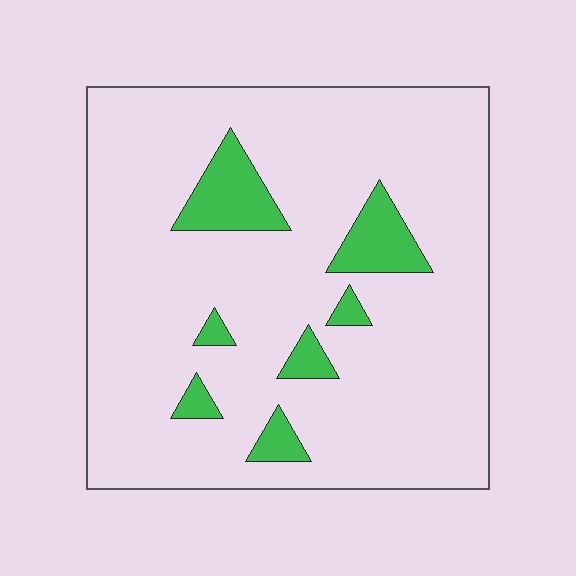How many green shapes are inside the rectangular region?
7.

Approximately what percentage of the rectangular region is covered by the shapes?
Approximately 10%.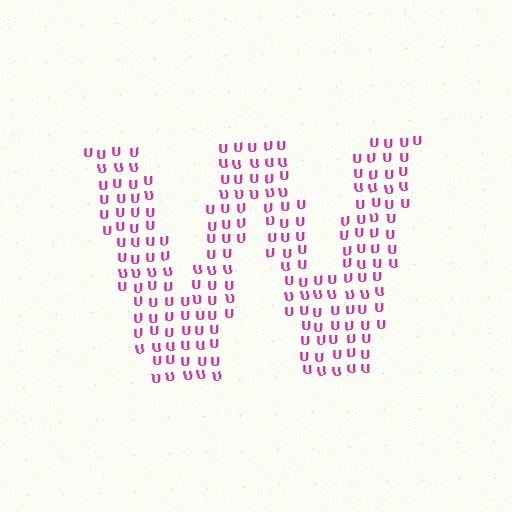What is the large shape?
The large shape is the letter W.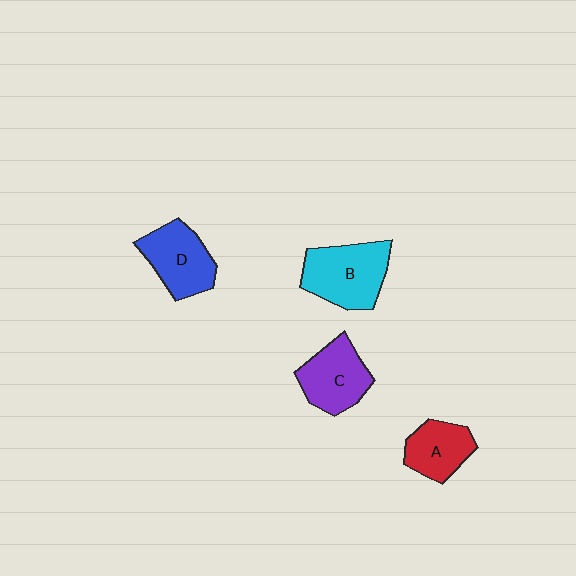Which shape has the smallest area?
Shape A (red).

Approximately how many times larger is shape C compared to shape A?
Approximately 1.2 times.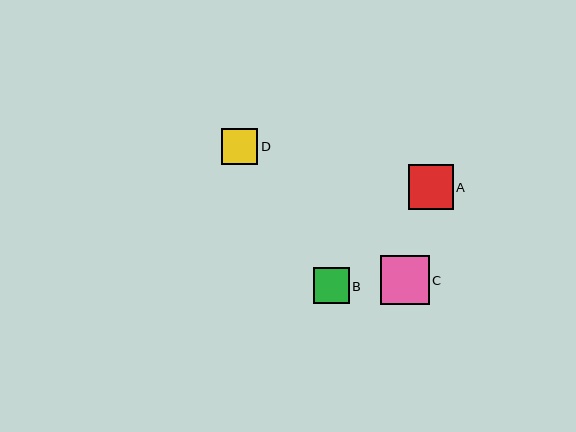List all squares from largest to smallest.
From largest to smallest: C, A, D, B.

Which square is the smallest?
Square B is the smallest with a size of approximately 36 pixels.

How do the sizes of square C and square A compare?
Square C and square A are approximately the same size.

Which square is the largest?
Square C is the largest with a size of approximately 49 pixels.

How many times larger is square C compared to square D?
Square C is approximately 1.4 times the size of square D.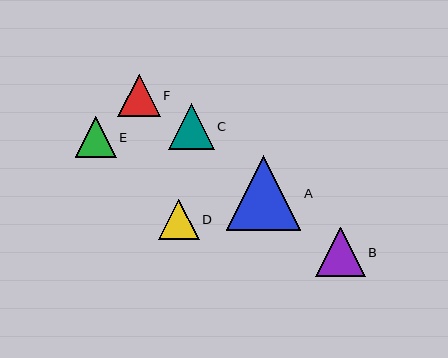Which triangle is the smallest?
Triangle D is the smallest with a size of approximately 40 pixels.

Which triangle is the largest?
Triangle A is the largest with a size of approximately 75 pixels.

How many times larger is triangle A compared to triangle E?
Triangle A is approximately 1.8 times the size of triangle E.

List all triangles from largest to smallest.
From largest to smallest: A, B, C, F, E, D.